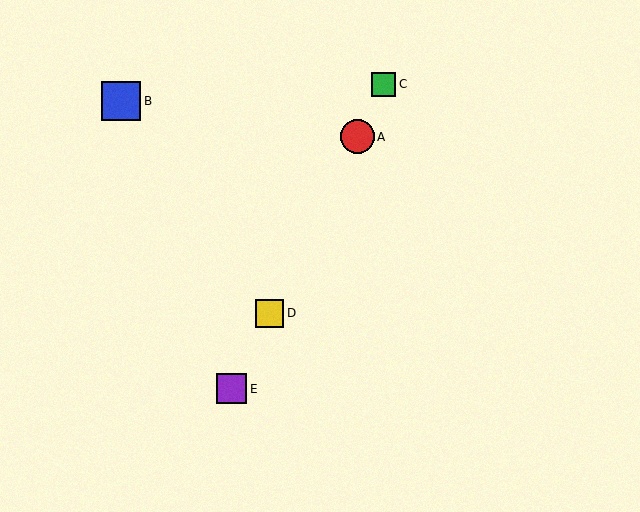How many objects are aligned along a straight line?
4 objects (A, C, D, E) are aligned along a straight line.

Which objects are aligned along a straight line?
Objects A, C, D, E are aligned along a straight line.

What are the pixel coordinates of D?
Object D is at (269, 313).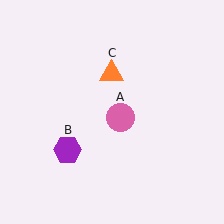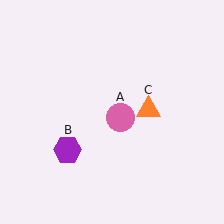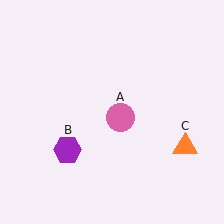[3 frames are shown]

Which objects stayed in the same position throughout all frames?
Pink circle (object A) and purple hexagon (object B) remained stationary.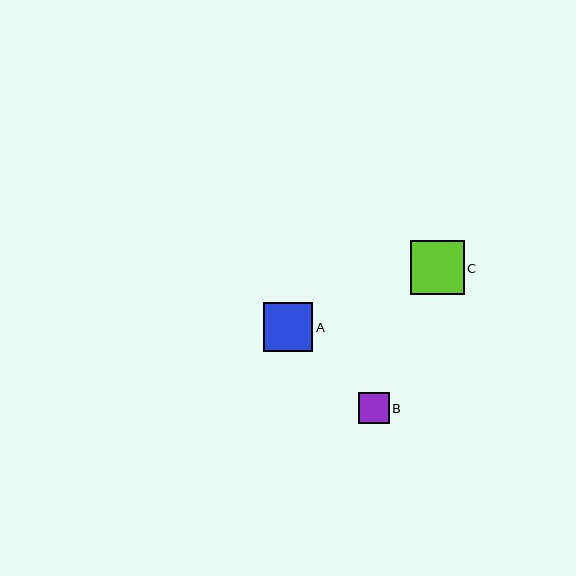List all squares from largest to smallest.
From largest to smallest: C, A, B.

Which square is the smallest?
Square B is the smallest with a size of approximately 30 pixels.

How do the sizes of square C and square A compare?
Square C and square A are approximately the same size.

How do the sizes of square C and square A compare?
Square C and square A are approximately the same size.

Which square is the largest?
Square C is the largest with a size of approximately 53 pixels.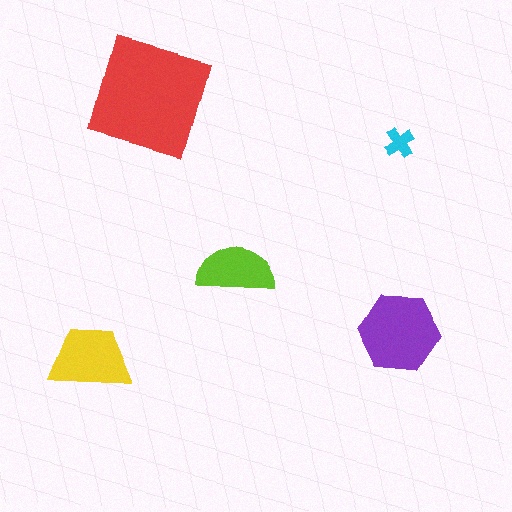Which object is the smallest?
The cyan cross.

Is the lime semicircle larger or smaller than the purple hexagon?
Smaller.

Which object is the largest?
The red square.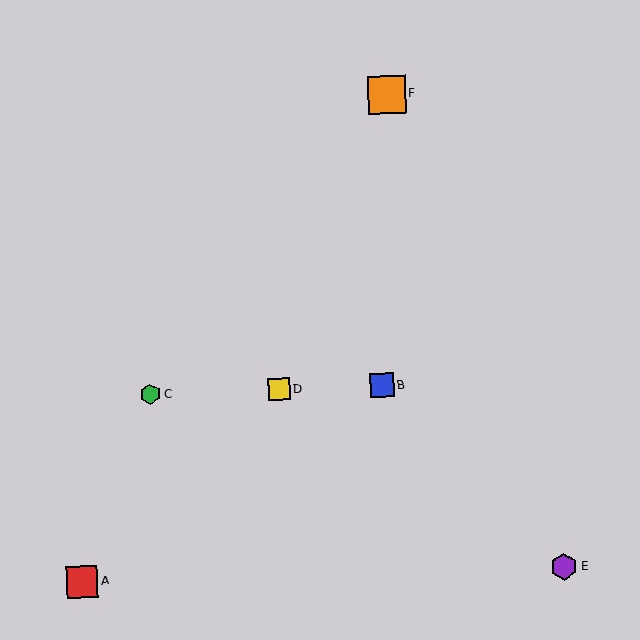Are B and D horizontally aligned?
Yes, both are at y≈385.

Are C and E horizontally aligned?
No, C is at y≈394 and E is at y≈566.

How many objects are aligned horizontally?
3 objects (B, C, D) are aligned horizontally.